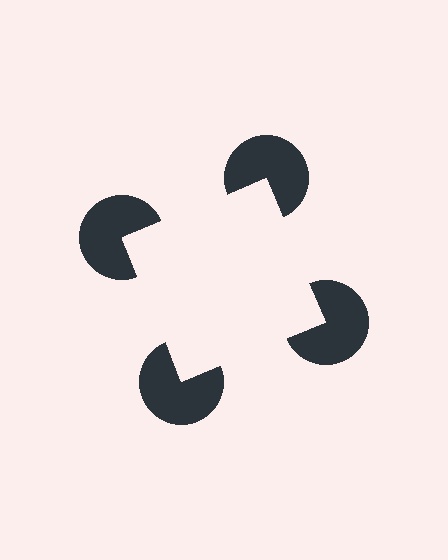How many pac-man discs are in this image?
There are 4 — one at each vertex of the illusory square.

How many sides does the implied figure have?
4 sides.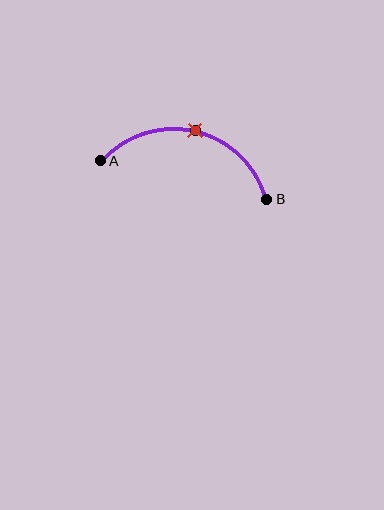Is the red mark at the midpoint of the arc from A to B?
Yes. The red mark lies on the arc at equal arc-length from both A and B — it is the arc midpoint.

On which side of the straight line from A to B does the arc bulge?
The arc bulges above the straight line connecting A and B.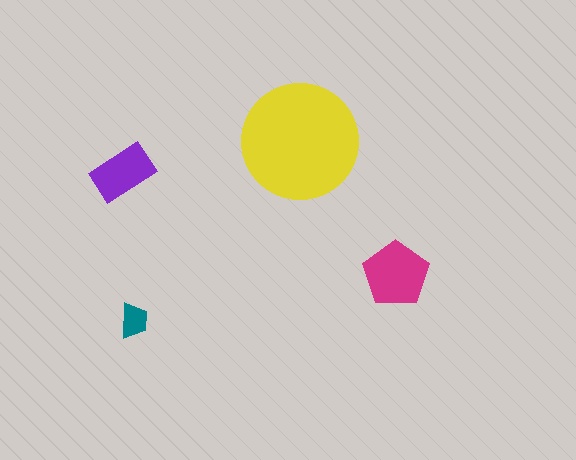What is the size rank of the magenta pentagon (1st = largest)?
2nd.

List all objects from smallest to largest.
The teal trapezoid, the purple rectangle, the magenta pentagon, the yellow circle.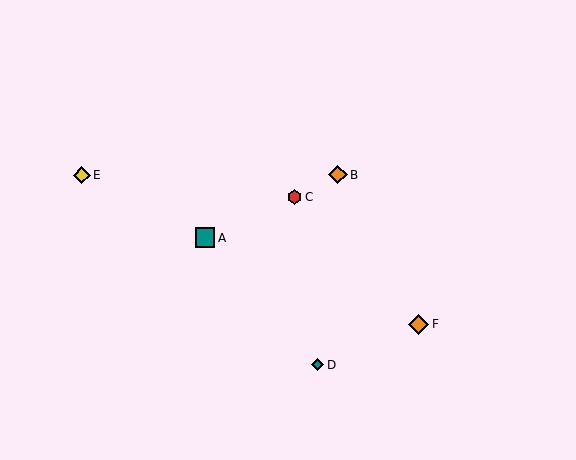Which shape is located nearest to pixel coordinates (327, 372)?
The teal diamond (labeled D) at (318, 365) is nearest to that location.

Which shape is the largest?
The orange diamond (labeled F) is the largest.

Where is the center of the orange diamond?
The center of the orange diamond is at (338, 175).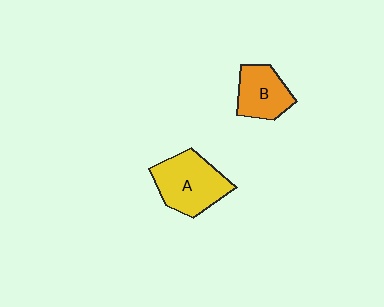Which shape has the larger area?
Shape A (yellow).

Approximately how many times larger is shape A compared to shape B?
Approximately 1.4 times.